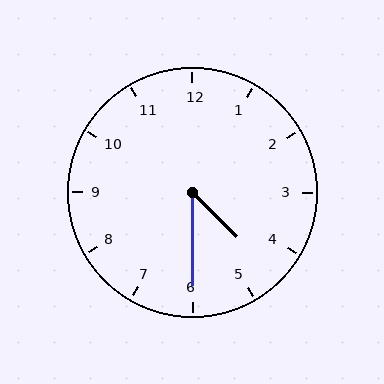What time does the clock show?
4:30.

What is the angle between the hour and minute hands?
Approximately 45 degrees.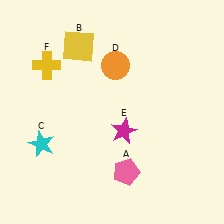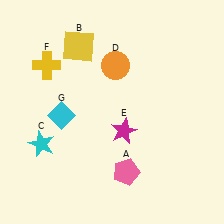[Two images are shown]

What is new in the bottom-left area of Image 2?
A cyan diamond (G) was added in the bottom-left area of Image 2.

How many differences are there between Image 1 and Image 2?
There is 1 difference between the two images.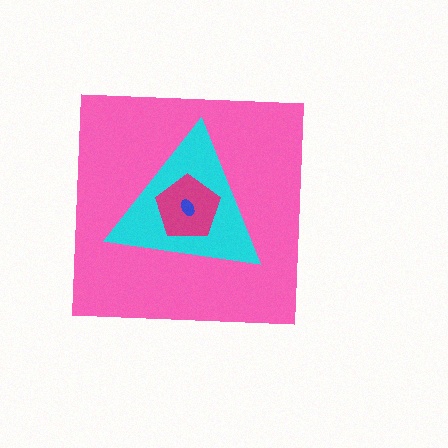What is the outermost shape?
The pink square.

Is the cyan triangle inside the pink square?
Yes.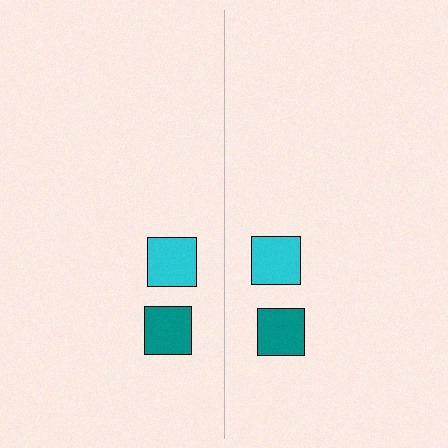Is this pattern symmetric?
Yes, this pattern has bilateral (reflection) symmetry.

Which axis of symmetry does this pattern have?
The pattern has a vertical axis of symmetry running through the center of the image.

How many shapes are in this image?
There are 4 shapes in this image.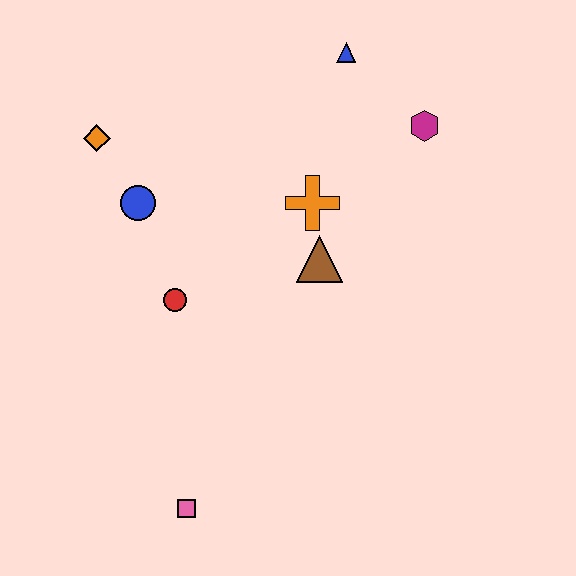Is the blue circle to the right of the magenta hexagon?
No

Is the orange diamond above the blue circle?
Yes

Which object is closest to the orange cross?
The brown triangle is closest to the orange cross.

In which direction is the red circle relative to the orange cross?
The red circle is to the left of the orange cross.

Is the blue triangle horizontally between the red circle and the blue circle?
No